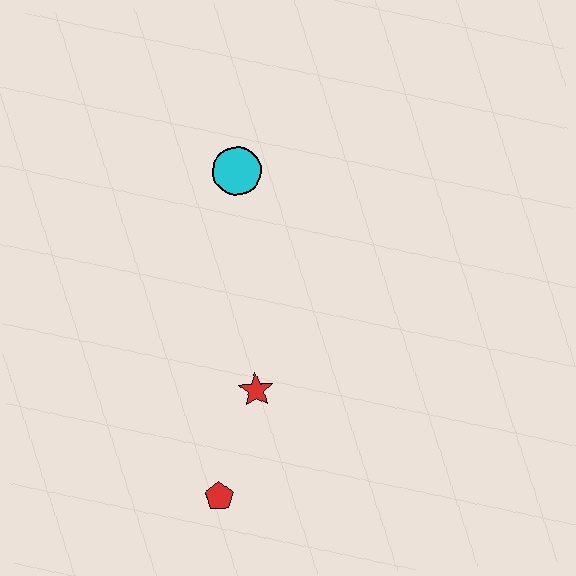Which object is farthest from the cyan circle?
The red pentagon is farthest from the cyan circle.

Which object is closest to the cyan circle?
The red star is closest to the cyan circle.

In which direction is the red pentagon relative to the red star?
The red pentagon is below the red star.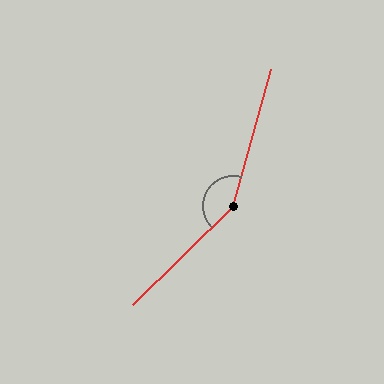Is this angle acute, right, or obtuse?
It is obtuse.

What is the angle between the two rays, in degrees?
Approximately 150 degrees.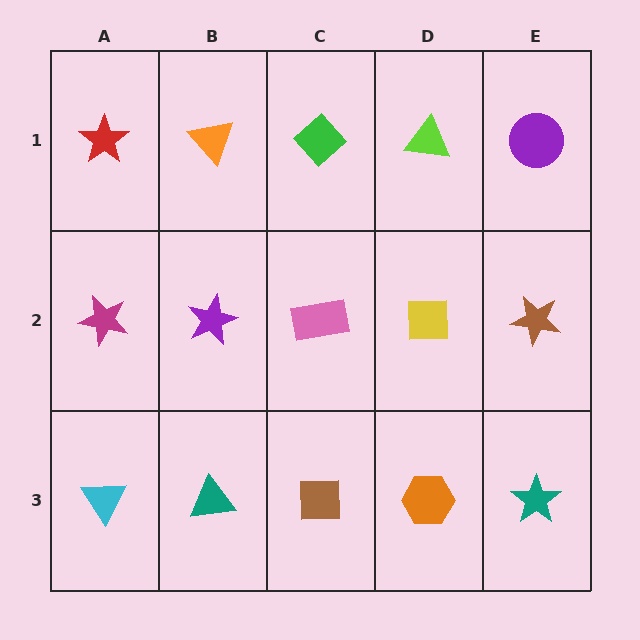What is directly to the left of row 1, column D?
A green diamond.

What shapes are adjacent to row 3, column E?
A brown star (row 2, column E), an orange hexagon (row 3, column D).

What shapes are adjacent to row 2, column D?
A lime triangle (row 1, column D), an orange hexagon (row 3, column D), a pink rectangle (row 2, column C), a brown star (row 2, column E).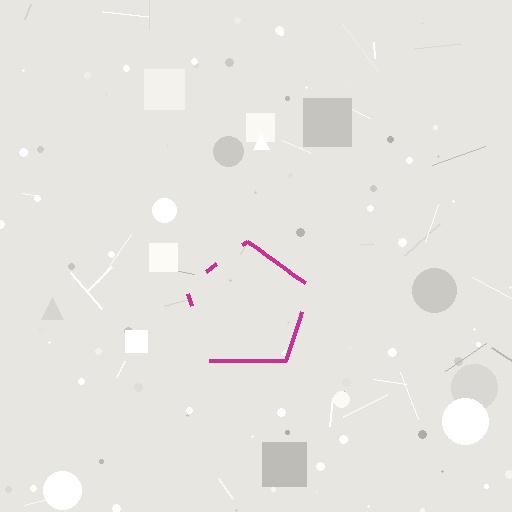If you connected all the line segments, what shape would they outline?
They would outline a pentagon.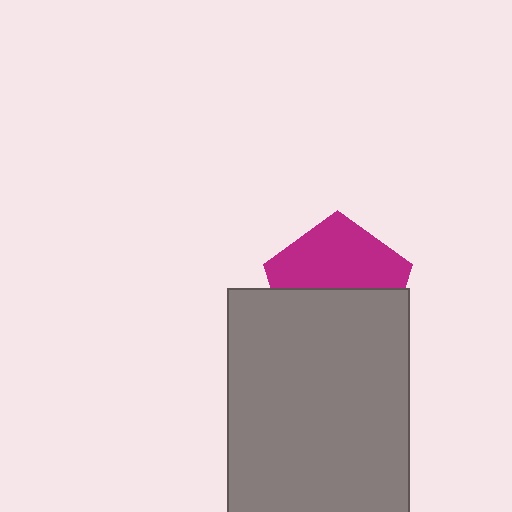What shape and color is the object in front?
The object in front is a gray rectangle.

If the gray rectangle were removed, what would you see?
You would see the complete magenta pentagon.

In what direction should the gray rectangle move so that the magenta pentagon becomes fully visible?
The gray rectangle should move down. That is the shortest direction to clear the overlap and leave the magenta pentagon fully visible.